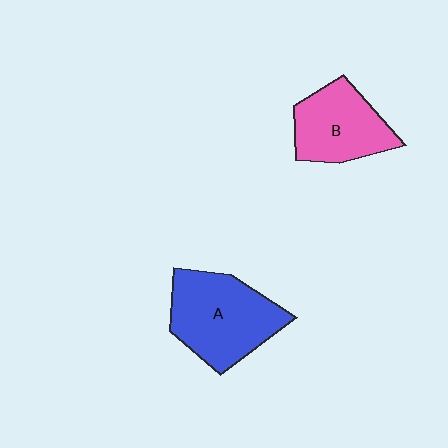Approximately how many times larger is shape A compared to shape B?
Approximately 1.3 times.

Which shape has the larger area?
Shape A (blue).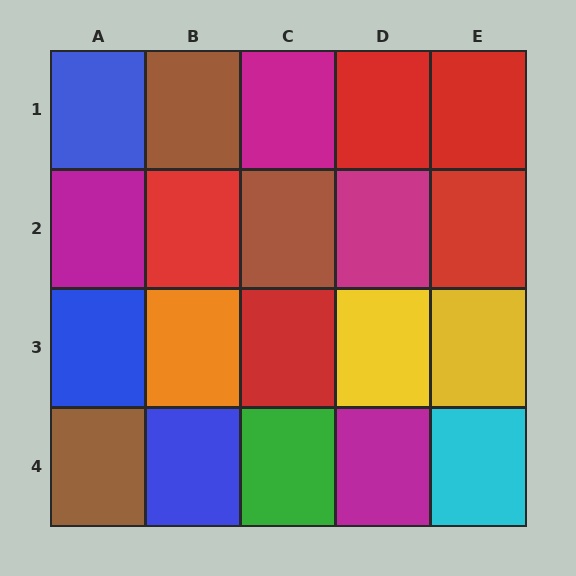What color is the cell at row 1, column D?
Red.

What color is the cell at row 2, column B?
Red.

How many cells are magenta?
4 cells are magenta.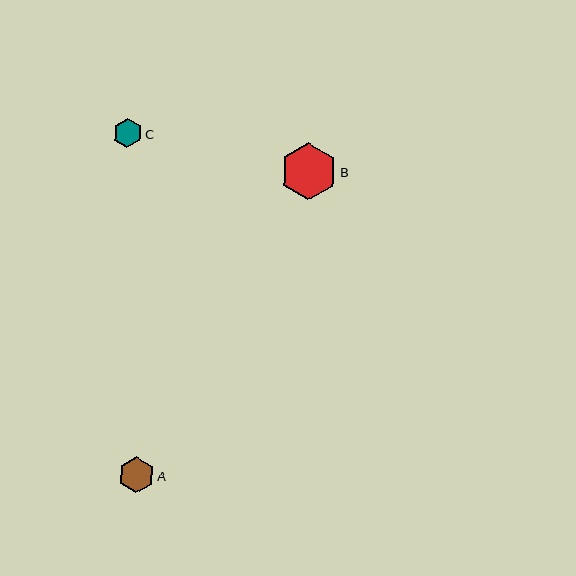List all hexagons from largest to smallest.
From largest to smallest: B, A, C.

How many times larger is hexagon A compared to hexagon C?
Hexagon A is approximately 1.2 times the size of hexagon C.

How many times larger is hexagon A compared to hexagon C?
Hexagon A is approximately 1.2 times the size of hexagon C.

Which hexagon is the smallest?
Hexagon C is the smallest with a size of approximately 29 pixels.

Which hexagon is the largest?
Hexagon B is the largest with a size of approximately 57 pixels.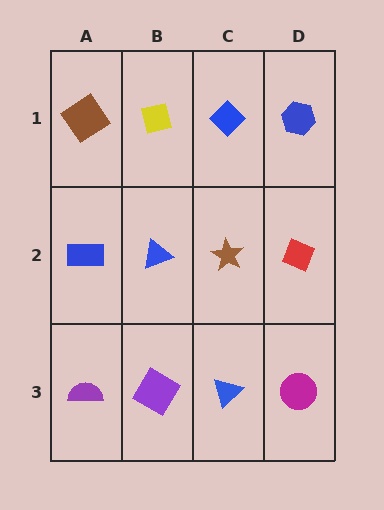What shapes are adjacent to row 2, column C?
A blue diamond (row 1, column C), a blue triangle (row 3, column C), a blue triangle (row 2, column B), a red diamond (row 2, column D).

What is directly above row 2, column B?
A yellow square.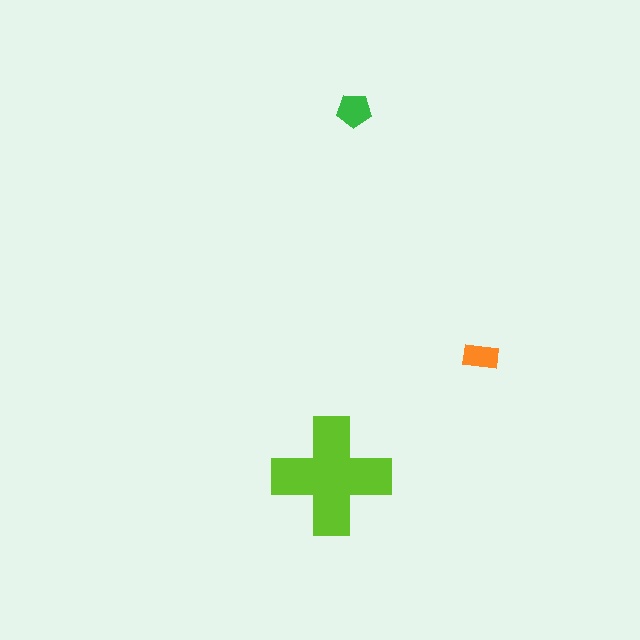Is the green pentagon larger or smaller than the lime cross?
Smaller.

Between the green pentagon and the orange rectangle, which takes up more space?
The green pentagon.